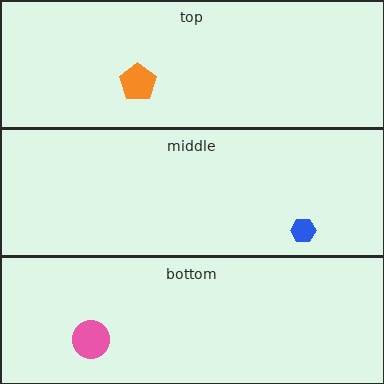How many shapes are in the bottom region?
1.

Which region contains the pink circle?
The bottom region.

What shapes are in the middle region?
The blue hexagon.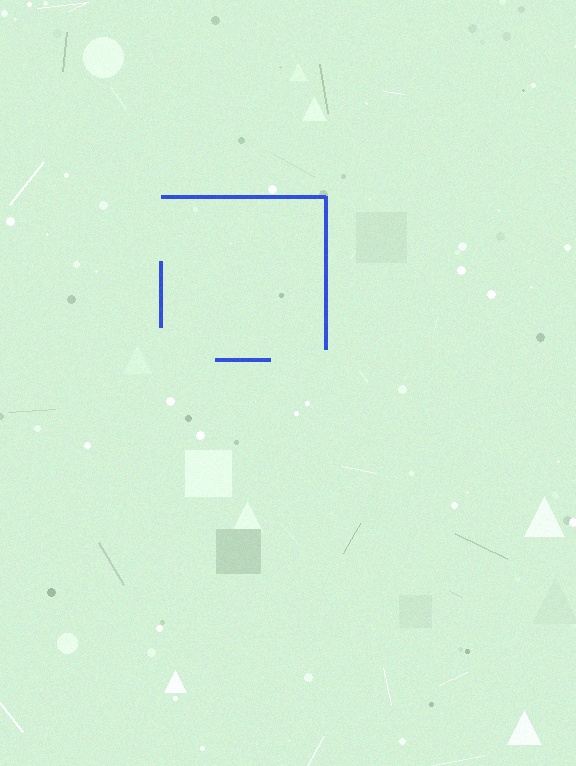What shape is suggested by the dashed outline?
The dashed outline suggests a square.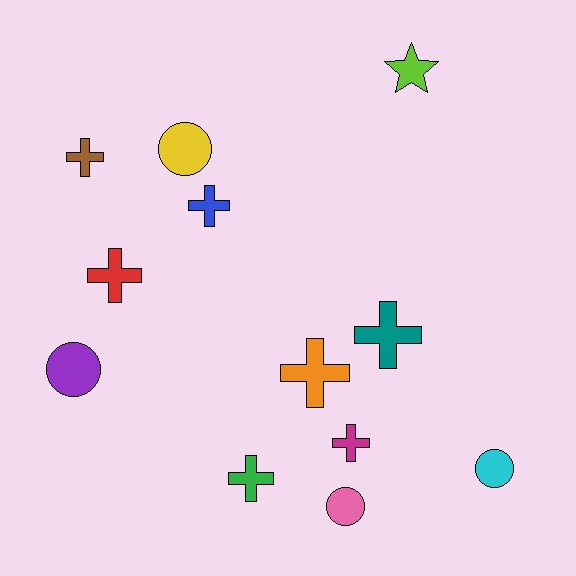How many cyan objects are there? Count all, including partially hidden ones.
There is 1 cyan object.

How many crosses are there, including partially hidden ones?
There are 7 crosses.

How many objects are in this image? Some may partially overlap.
There are 12 objects.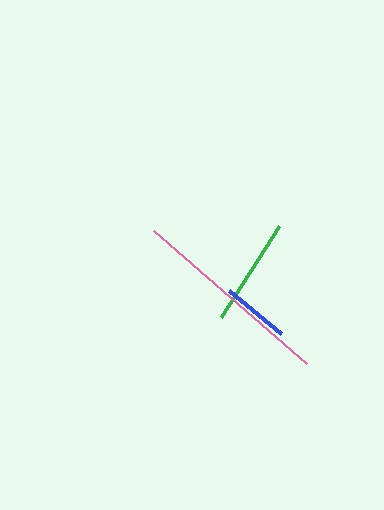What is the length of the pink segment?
The pink segment is approximately 202 pixels long.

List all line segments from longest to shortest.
From longest to shortest: pink, green, blue.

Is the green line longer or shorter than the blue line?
The green line is longer than the blue line.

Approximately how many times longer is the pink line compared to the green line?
The pink line is approximately 1.9 times the length of the green line.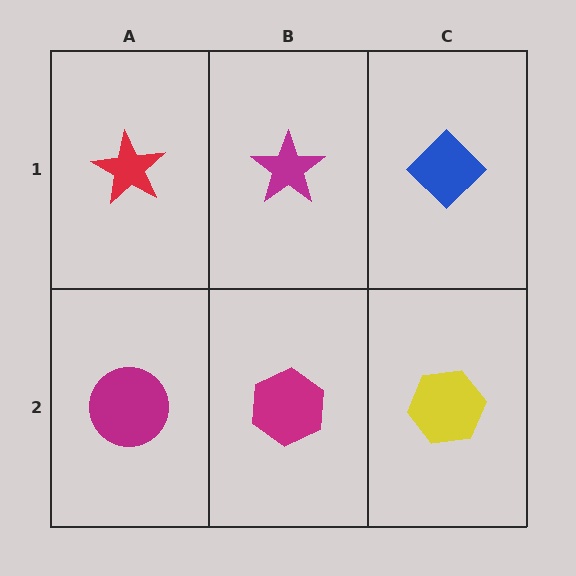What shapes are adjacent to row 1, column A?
A magenta circle (row 2, column A), a magenta star (row 1, column B).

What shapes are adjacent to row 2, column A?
A red star (row 1, column A), a magenta hexagon (row 2, column B).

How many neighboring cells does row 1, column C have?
2.